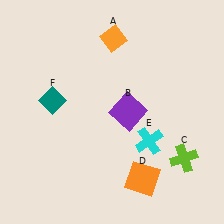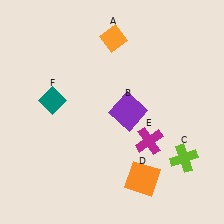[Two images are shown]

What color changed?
The cross (E) changed from cyan in Image 1 to magenta in Image 2.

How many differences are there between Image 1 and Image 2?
There is 1 difference between the two images.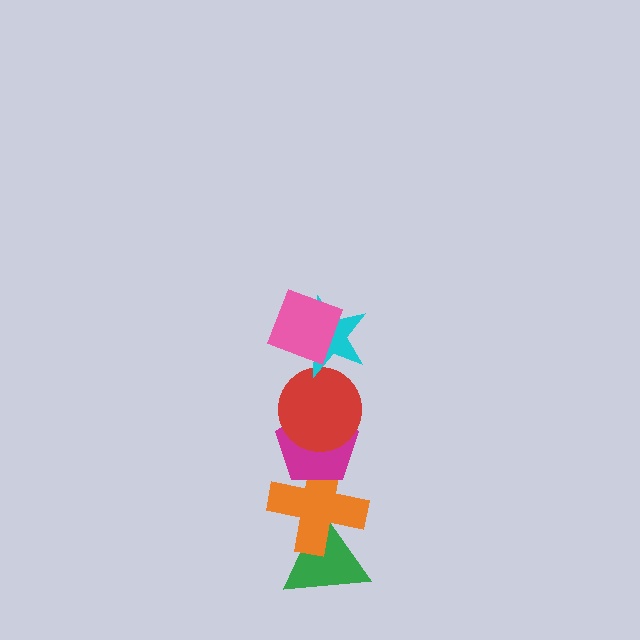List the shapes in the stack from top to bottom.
From top to bottom: the pink diamond, the cyan star, the red circle, the magenta pentagon, the orange cross, the green triangle.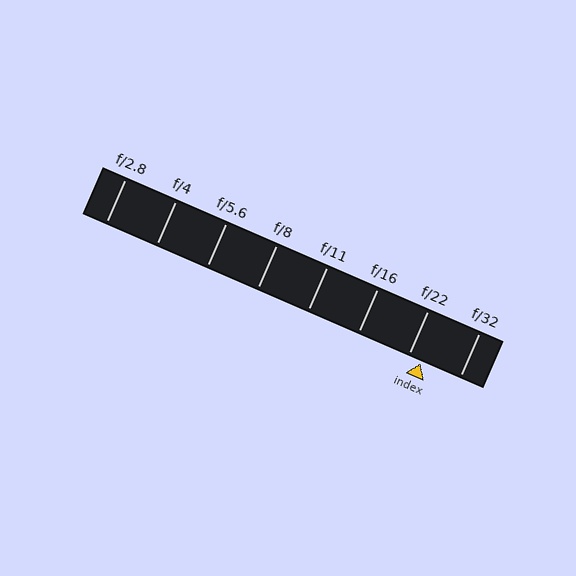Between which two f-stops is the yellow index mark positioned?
The index mark is between f/22 and f/32.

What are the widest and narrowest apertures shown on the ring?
The widest aperture shown is f/2.8 and the narrowest is f/32.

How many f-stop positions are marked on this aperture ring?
There are 8 f-stop positions marked.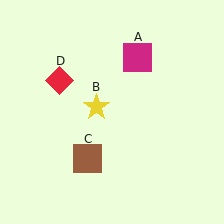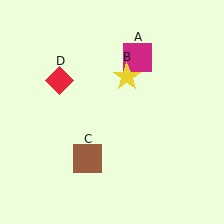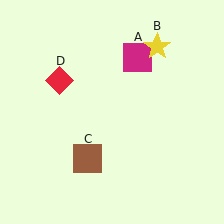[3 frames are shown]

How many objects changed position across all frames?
1 object changed position: yellow star (object B).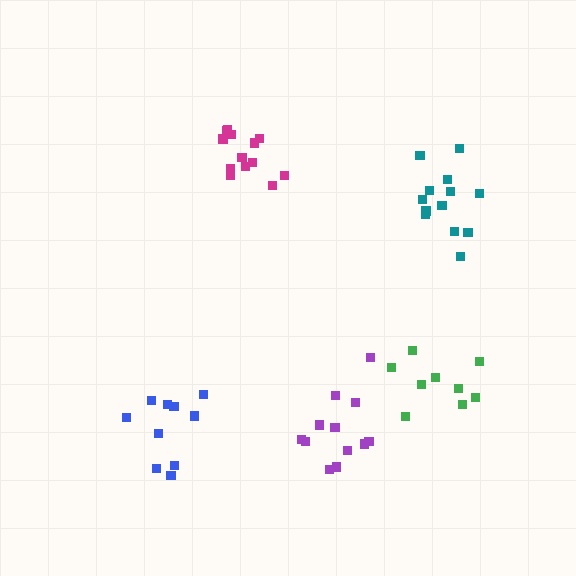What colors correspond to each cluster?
The clusters are colored: teal, green, blue, magenta, purple.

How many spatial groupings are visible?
There are 5 spatial groupings.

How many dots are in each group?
Group 1: 13 dots, Group 2: 9 dots, Group 3: 10 dots, Group 4: 13 dots, Group 5: 12 dots (57 total).